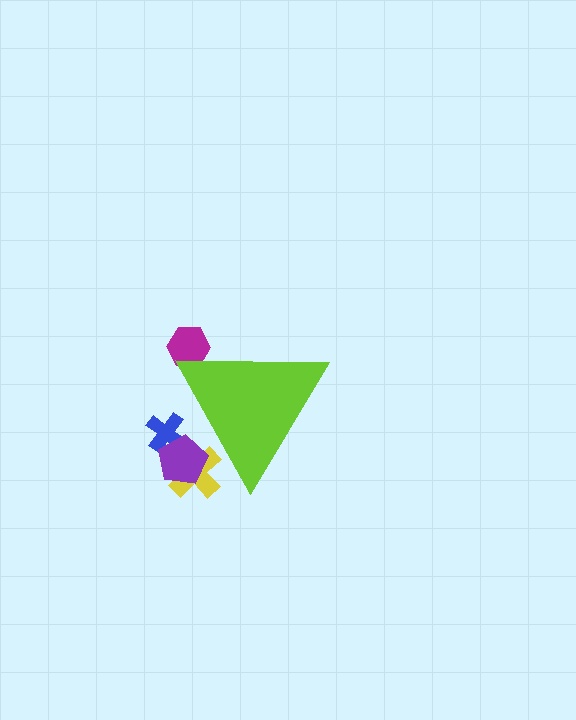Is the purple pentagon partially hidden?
Yes, the purple pentagon is partially hidden behind the lime triangle.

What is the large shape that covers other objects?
A lime triangle.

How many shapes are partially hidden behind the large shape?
4 shapes are partially hidden.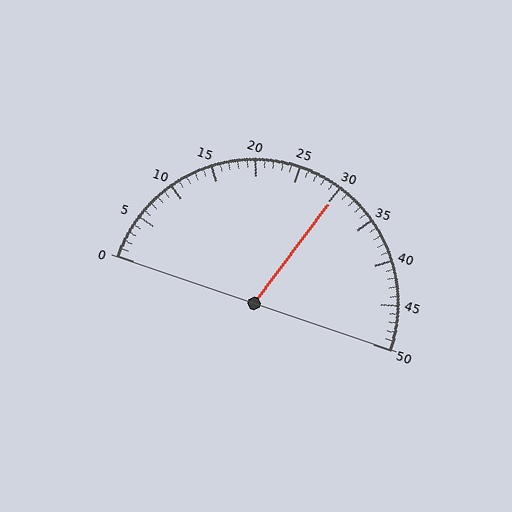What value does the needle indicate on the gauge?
The needle indicates approximately 30.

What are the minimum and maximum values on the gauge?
The gauge ranges from 0 to 50.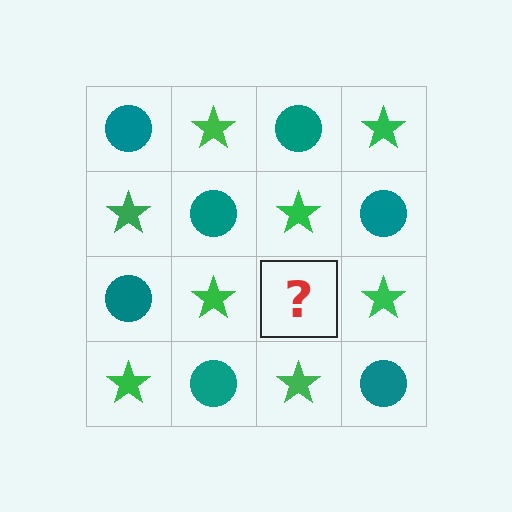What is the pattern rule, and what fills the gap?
The rule is that it alternates teal circle and green star in a checkerboard pattern. The gap should be filled with a teal circle.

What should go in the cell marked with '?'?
The missing cell should contain a teal circle.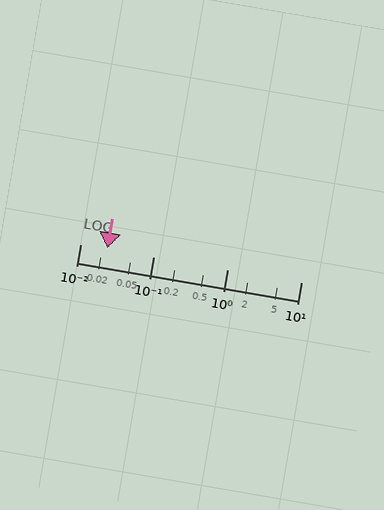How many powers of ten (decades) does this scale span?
The scale spans 3 decades, from 0.01 to 10.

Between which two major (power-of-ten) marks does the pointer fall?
The pointer is between 0.01 and 0.1.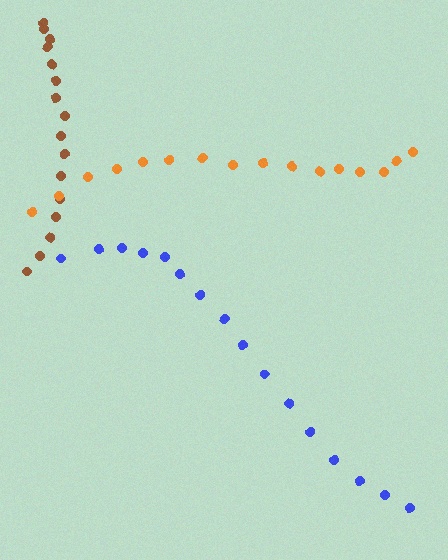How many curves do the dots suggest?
There are 3 distinct paths.